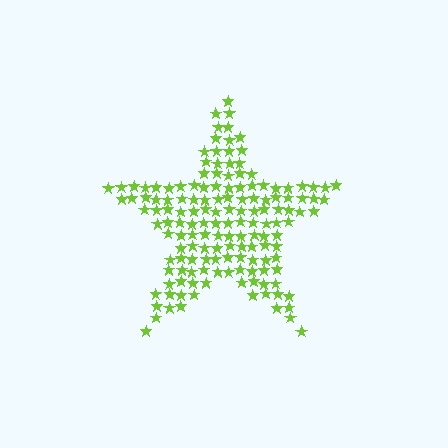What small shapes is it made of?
It is made of small stars.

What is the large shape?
The large shape is a star.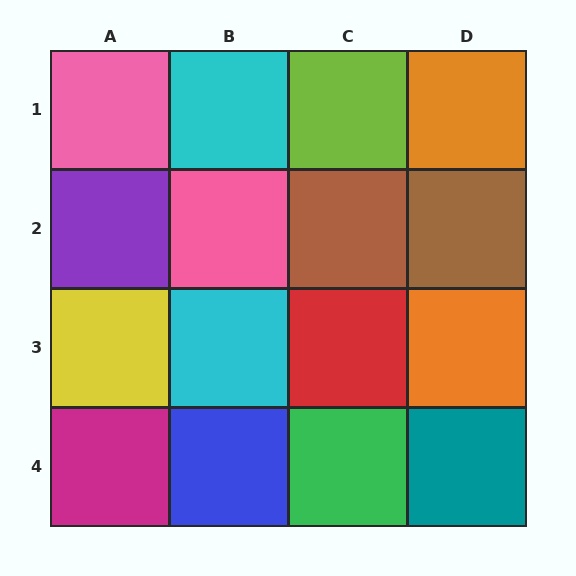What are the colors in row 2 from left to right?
Purple, pink, brown, brown.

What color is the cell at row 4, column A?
Magenta.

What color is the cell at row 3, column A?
Yellow.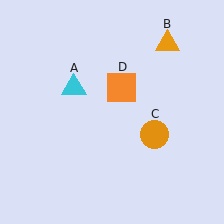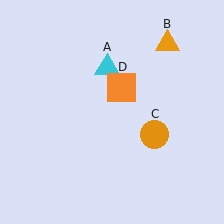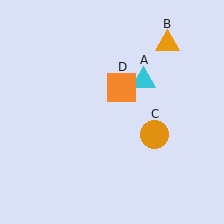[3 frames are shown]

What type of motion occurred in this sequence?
The cyan triangle (object A) rotated clockwise around the center of the scene.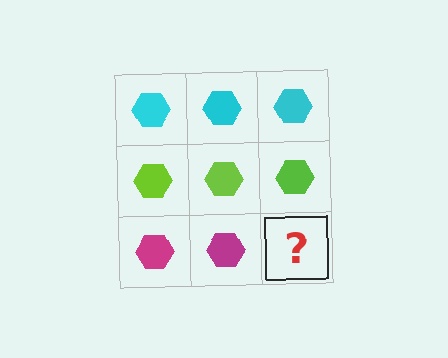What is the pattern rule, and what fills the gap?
The rule is that each row has a consistent color. The gap should be filled with a magenta hexagon.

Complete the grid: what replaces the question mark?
The question mark should be replaced with a magenta hexagon.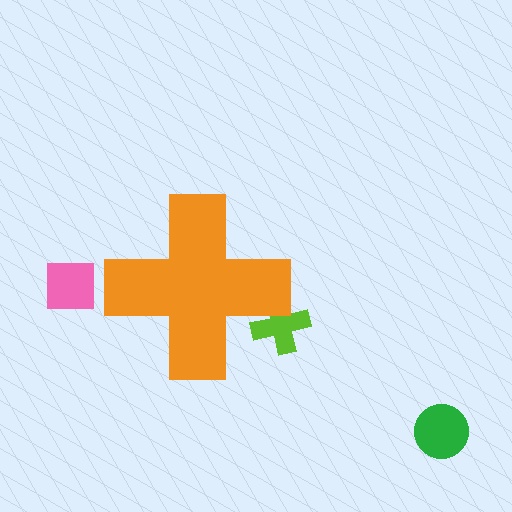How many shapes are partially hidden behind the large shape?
1 shape is partially hidden.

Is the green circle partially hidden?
No, the green circle is fully visible.